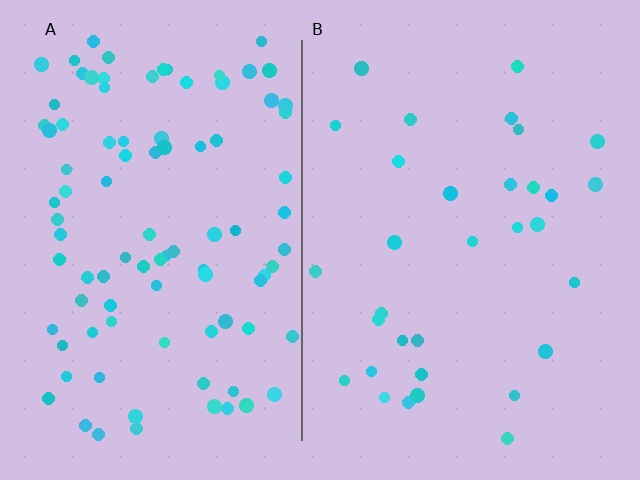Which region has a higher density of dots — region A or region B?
A (the left).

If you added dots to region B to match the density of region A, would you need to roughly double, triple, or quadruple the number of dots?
Approximately triple.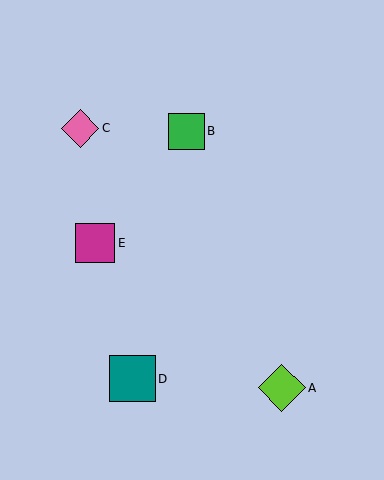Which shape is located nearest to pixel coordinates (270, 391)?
The lime diamond (labeled A) at (282, 388) is nearest to that location.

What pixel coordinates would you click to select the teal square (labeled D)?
Click at (132, 379) to select the teal square D.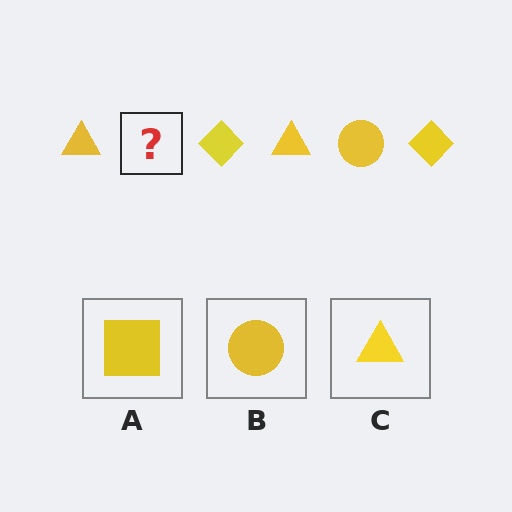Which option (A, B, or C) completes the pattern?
B.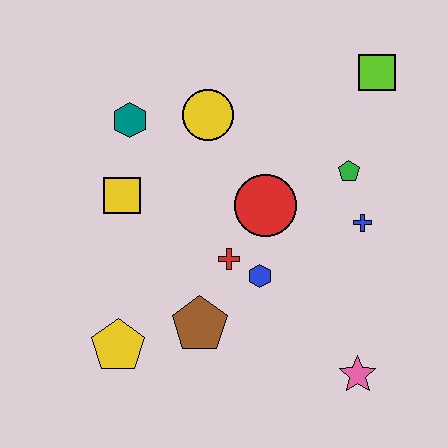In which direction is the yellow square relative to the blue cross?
The yellow square is to the left of the blue cross.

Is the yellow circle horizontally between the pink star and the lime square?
No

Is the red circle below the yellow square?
Yes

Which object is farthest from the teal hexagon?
The pink star is farthest from the teal hexagon.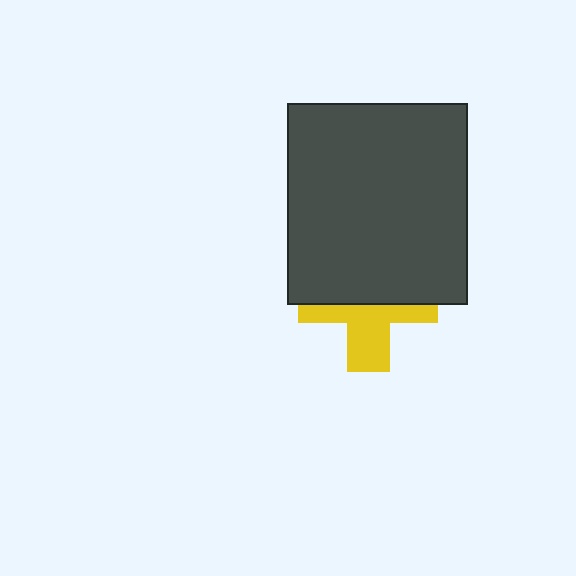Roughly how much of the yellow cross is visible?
About half of it is visible (roughly 45%).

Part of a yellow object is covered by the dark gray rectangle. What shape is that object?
It is a cross.